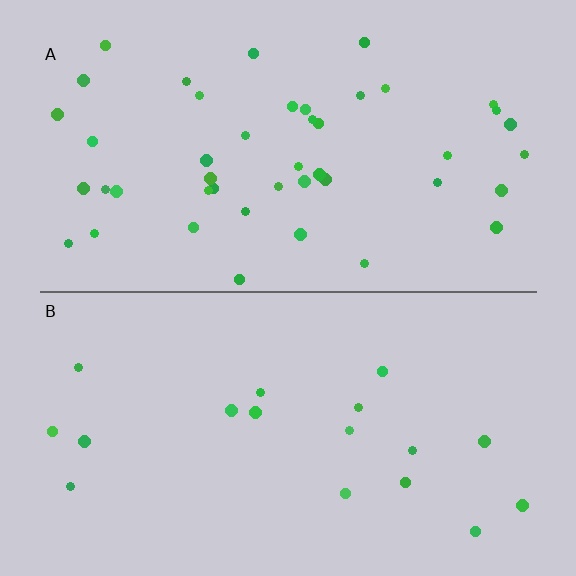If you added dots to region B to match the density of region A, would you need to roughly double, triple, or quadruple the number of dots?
Approximately triple.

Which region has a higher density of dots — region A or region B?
A (the top).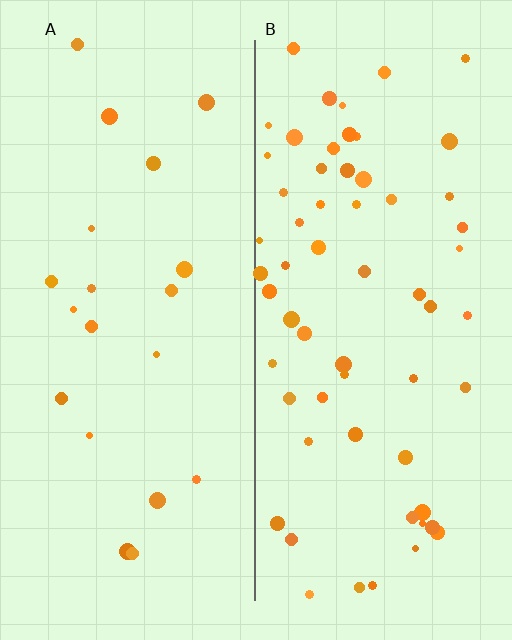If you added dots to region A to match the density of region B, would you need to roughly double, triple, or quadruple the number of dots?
Approximately triple.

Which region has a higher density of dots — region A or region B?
B (the right).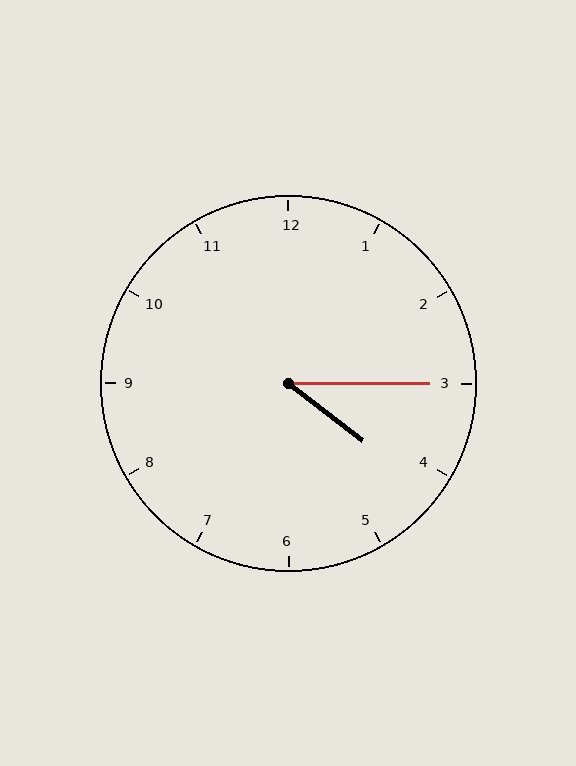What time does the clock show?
4:15.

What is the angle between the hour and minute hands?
Approximately 38 degrees.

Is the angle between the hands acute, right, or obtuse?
It is acute.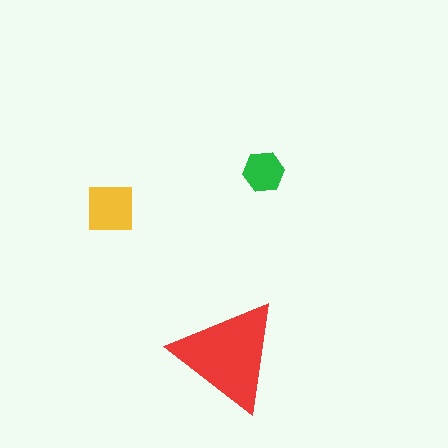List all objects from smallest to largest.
The green hexagon, the yellow square, the red triangle.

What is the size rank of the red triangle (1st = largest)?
1st.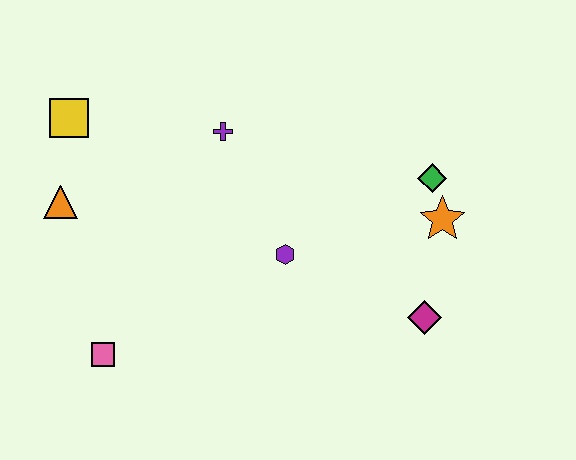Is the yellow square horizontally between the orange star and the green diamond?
No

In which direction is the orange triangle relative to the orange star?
The orange triangle is to the left of the orange star.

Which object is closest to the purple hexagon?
The purple cross is closest to the purple hexagon.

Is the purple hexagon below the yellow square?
Yes